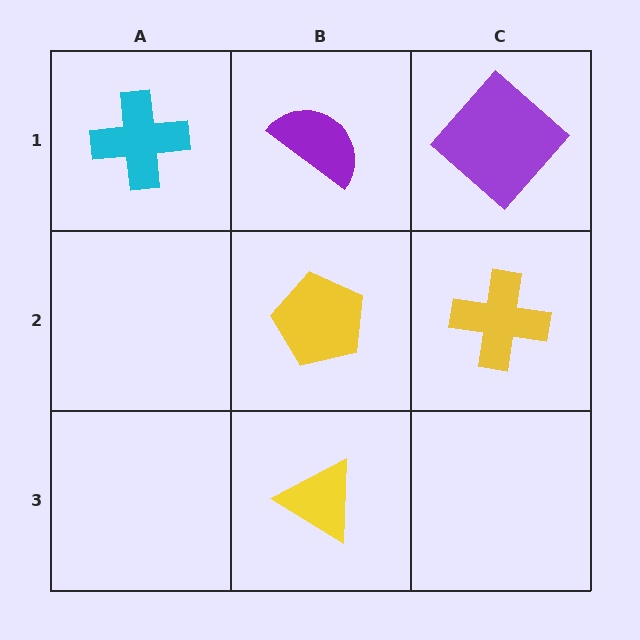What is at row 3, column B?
A yellow triangle.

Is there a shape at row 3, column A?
No, that cell is empty.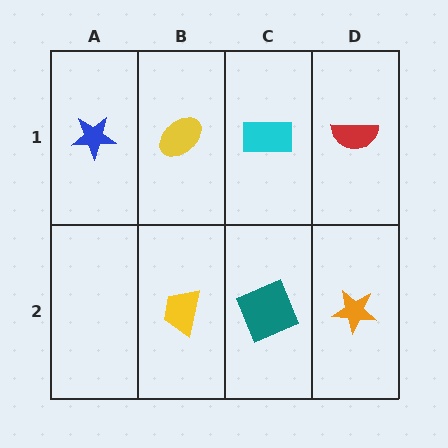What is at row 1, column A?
A blue star.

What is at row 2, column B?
A yellow trapezoid.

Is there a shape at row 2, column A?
No, that cell is empty.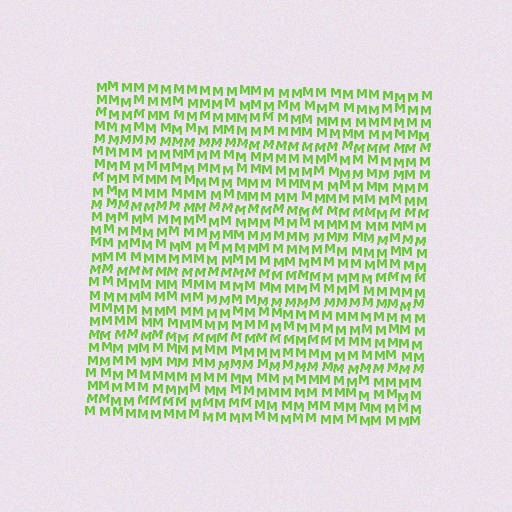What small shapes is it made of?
It is made of small letter M's.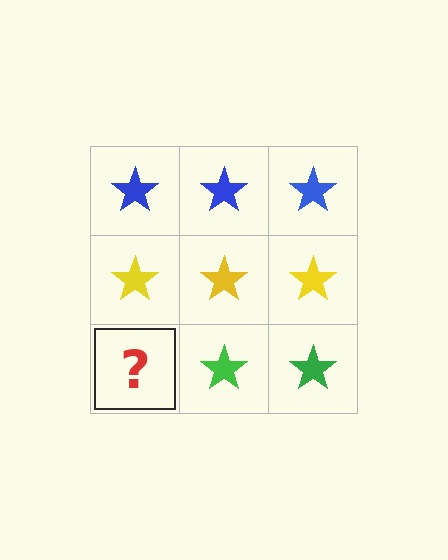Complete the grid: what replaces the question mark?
The question mark should be replaced with a green star.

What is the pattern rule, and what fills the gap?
The rule is that each row has a consistent color. The gap should be filled with a green star.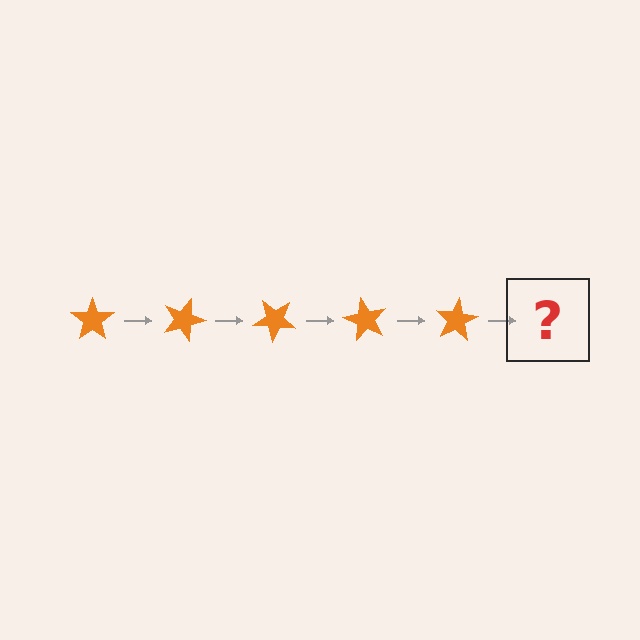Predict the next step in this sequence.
The next step is an orange star rotated 100 degrees.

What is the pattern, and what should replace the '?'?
The pattern is that the star rotates 20 degrees each step. The '?' should be an orange star rotated 100 degrees.